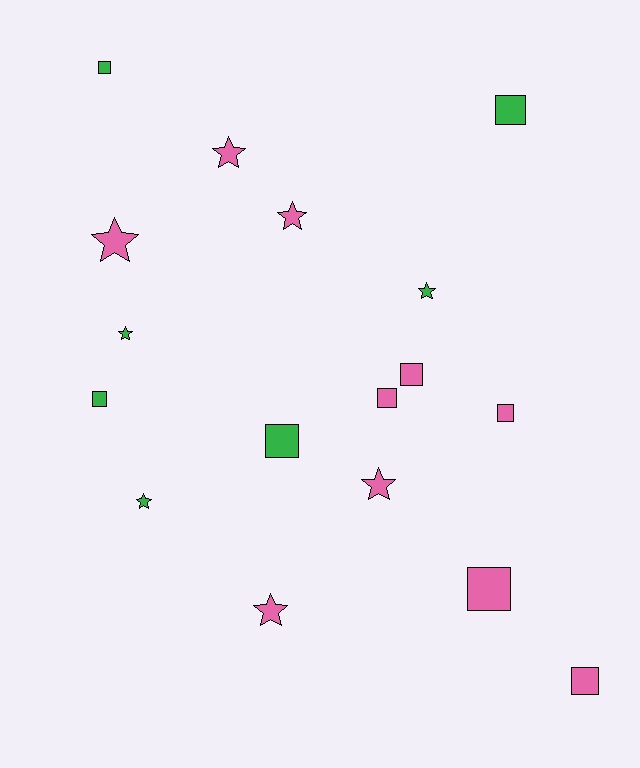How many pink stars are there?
There are 5 pink stars.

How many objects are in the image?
There are 17 objects.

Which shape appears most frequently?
Square, with 9 objects.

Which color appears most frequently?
Pink, with 10 objects.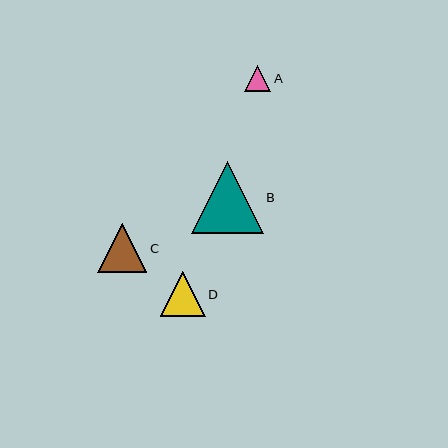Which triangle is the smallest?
Triangle A is the smallest with a size of approximately 26 pixels.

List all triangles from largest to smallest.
From largest to smallest: B, C, D, A.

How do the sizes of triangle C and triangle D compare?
Triangle C and triangle D are approximately the same size.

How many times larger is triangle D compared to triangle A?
Triangle D is approximately 1.7 times the size of triangle A.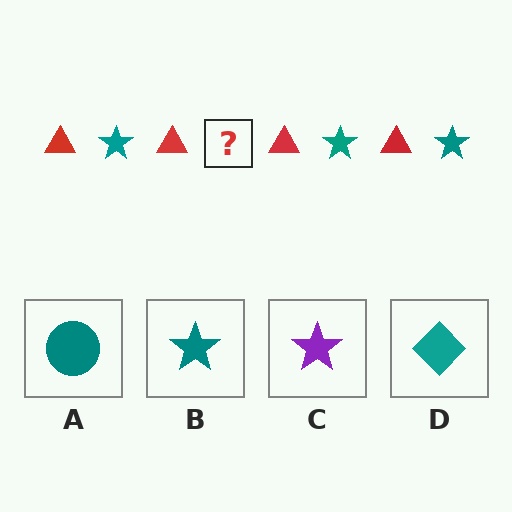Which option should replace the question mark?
Option B.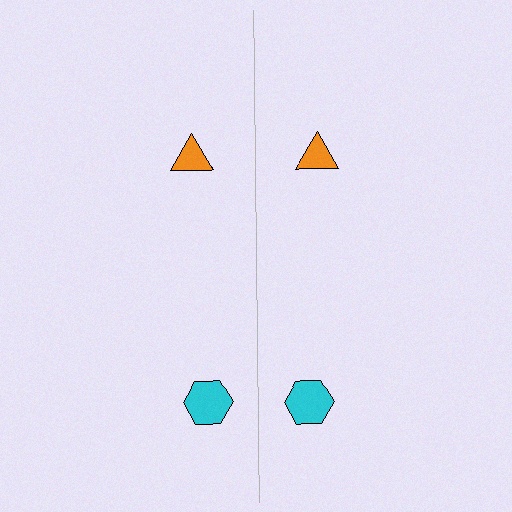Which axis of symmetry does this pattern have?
The pattern has a vertical axis of symmetry running through the center of the image.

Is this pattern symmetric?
Yes, this pattern has bilateral (reflection) symmetry.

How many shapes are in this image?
There are 4 shapes in this image.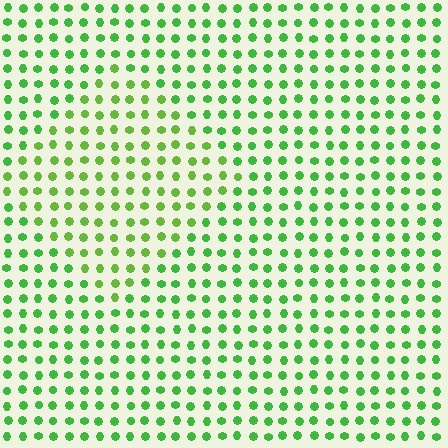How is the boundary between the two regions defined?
The boundary is defined purely by a slight shift in hue (about 22 degrees). Spacing, size, and orientation are identical on both sides.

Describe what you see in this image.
The image is filled with small green elements in a uniform arrangement. A diamond-shaped region is visible where the elements are tinted to a slightly different hue, forming a subtle color boundary.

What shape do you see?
I see a diamond.